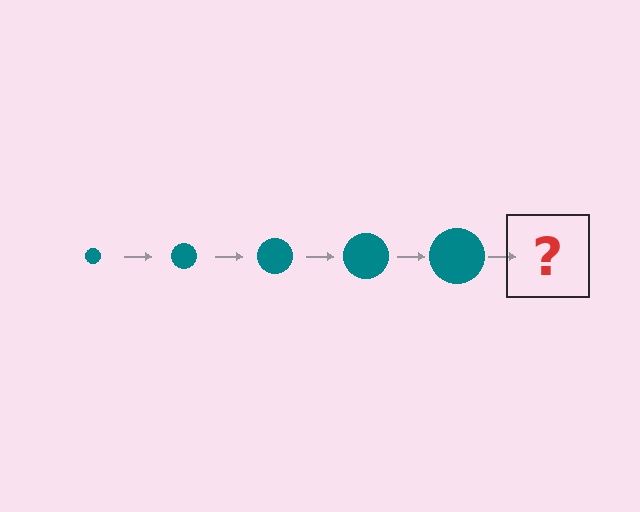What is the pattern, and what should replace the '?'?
The pattern is that the circle gets progressively larger each step. The '?' should be a teal circle, larger than the previous one.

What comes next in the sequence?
The next element should be a teal circle, larger than the previous one.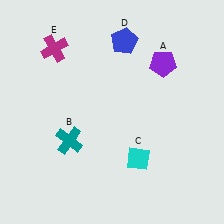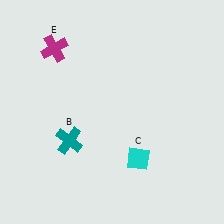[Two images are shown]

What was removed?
The purple pentagon (A), the blue pentagon (D) were removed in Image 2.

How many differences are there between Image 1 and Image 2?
There are 2 differences between the two images.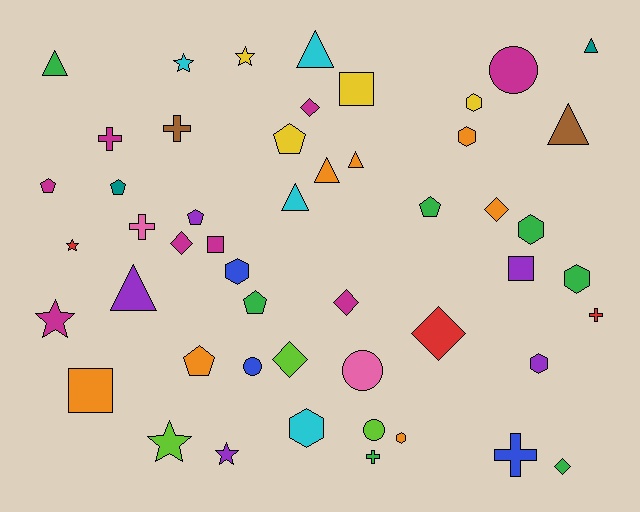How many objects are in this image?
There are 50 objects.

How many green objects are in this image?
There are 7 green objects.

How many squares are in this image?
There are 4 squares.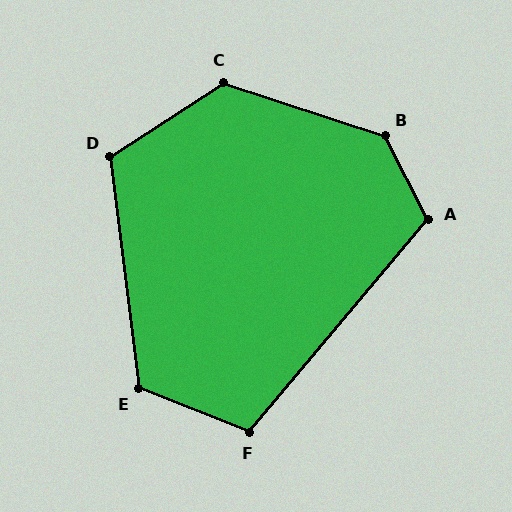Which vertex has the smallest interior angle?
F, at approximately 108 degrees.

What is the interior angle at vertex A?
Approximately 112 degrees (obtuse).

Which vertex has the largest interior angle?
B, at approximately 136 degrees.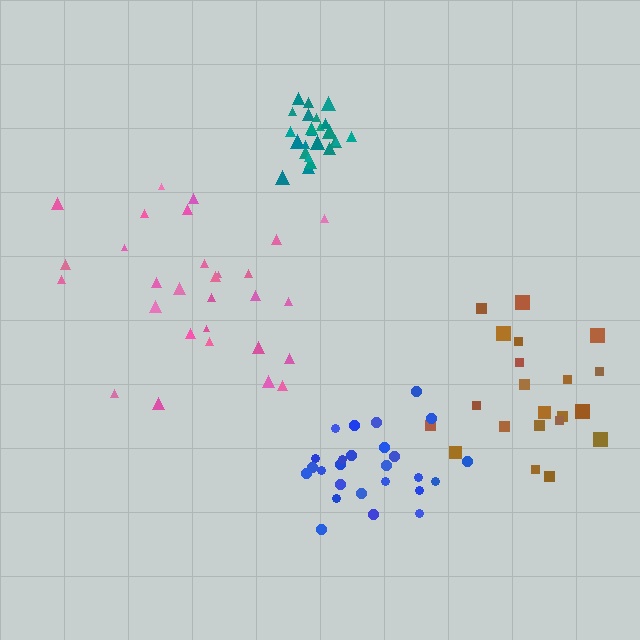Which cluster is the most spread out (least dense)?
Brown.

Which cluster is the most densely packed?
Teal.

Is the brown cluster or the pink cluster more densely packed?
Pink.